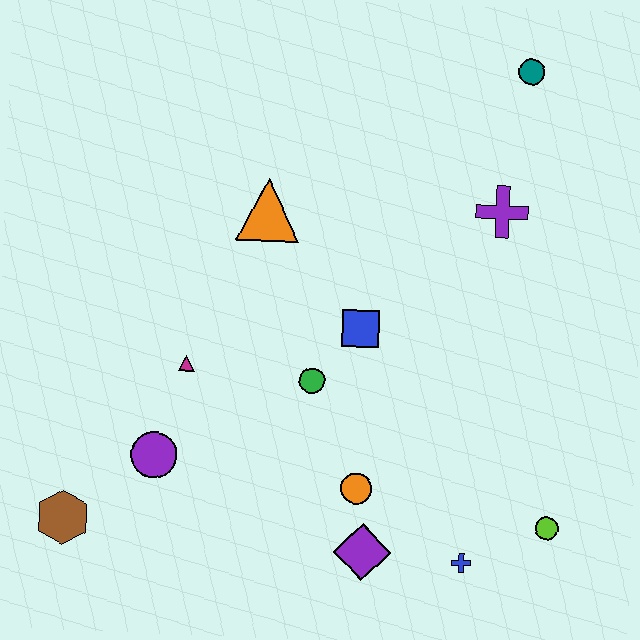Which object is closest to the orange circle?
The purple diamond is closest to the orange circle.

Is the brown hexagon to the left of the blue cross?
Yes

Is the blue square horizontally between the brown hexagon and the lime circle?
Yes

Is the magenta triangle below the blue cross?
No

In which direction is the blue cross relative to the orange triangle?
The blue cross is below the orange triangle.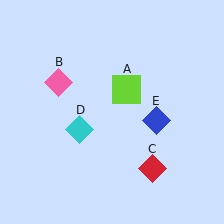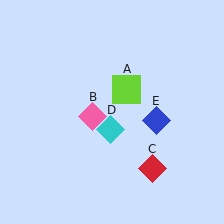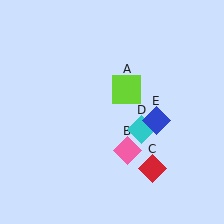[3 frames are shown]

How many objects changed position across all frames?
2 objects changed position: pink diamond (object B), cyan diamond (object D).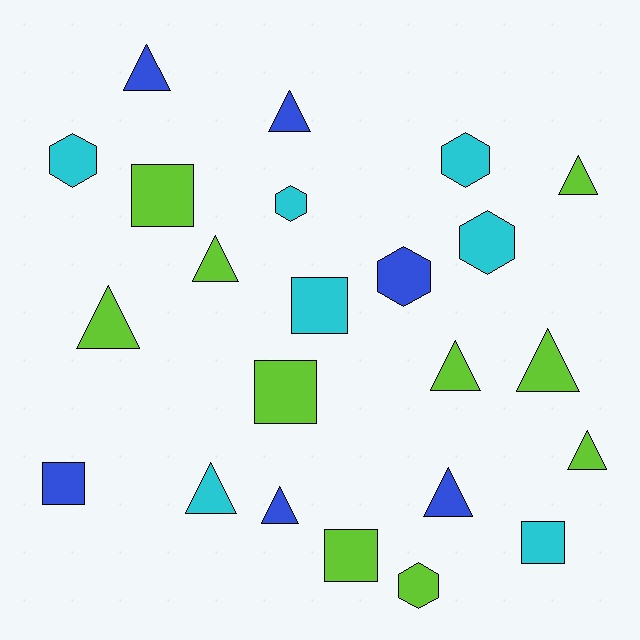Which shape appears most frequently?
Triangle, with 11 objects.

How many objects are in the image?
There are 23 objects.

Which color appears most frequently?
Lime, with 10 objects.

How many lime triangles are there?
There are 6 lime triangles.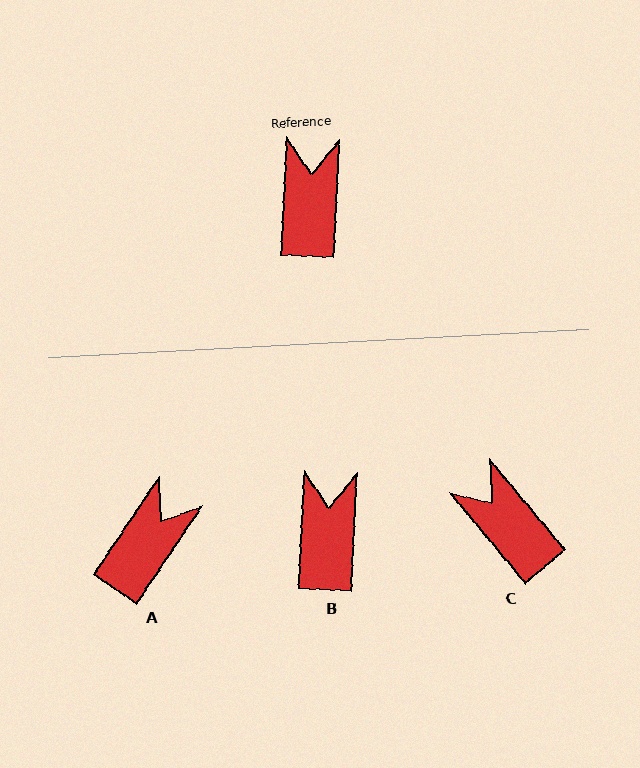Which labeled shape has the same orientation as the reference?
B.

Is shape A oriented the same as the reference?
No, it is off by about 31 degrees.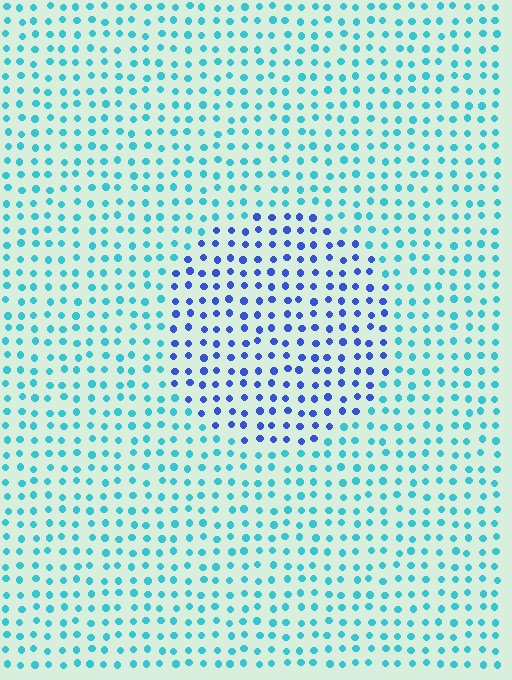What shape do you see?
I see a circle.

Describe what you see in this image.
The image is filled with small cyan elements in a uniform arrangement. A circle-shaped region is visible where the elements are tinted to a slightly different hue, forming a subtle color boundary.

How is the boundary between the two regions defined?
The boundary is defined purely by a slight shift in hue (about 45 degrees). Spacing, size, and orientation are identical on both sides.